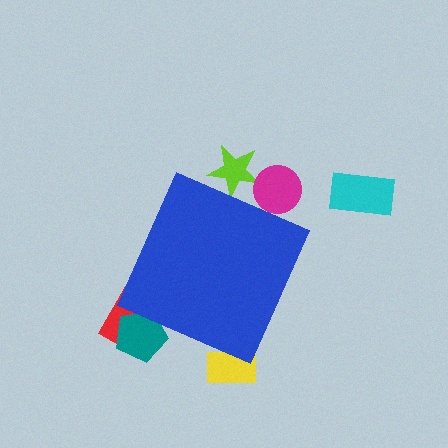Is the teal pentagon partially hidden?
Yes, the teal pentagon is partially hidden behind the blue diamond.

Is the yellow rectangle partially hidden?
Yes, the yellow rectangle is partially hidden behind the blue diamond.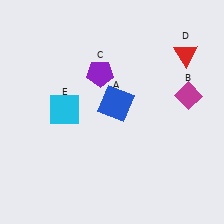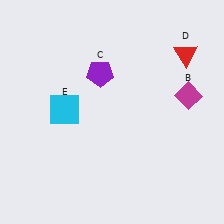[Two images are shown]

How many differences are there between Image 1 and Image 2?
There is 1 difference between the two images.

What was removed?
The blue square (A) was removed in Image 2.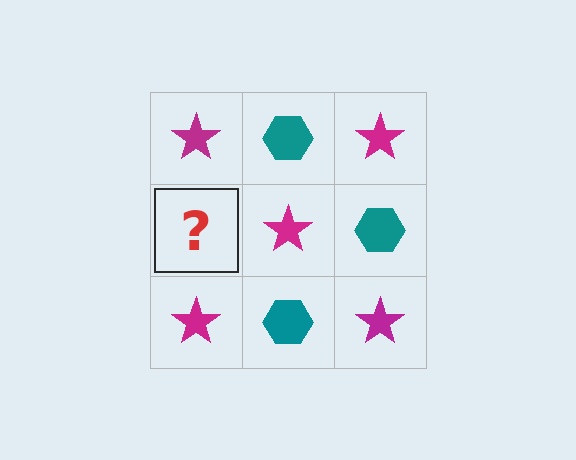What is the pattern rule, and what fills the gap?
The rule is that it alternates magenta star and teal hexagon in a checkerboard pattern. The gap should be filled with a teal hexagon.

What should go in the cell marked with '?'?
The missing cell should contain a teal hexagon.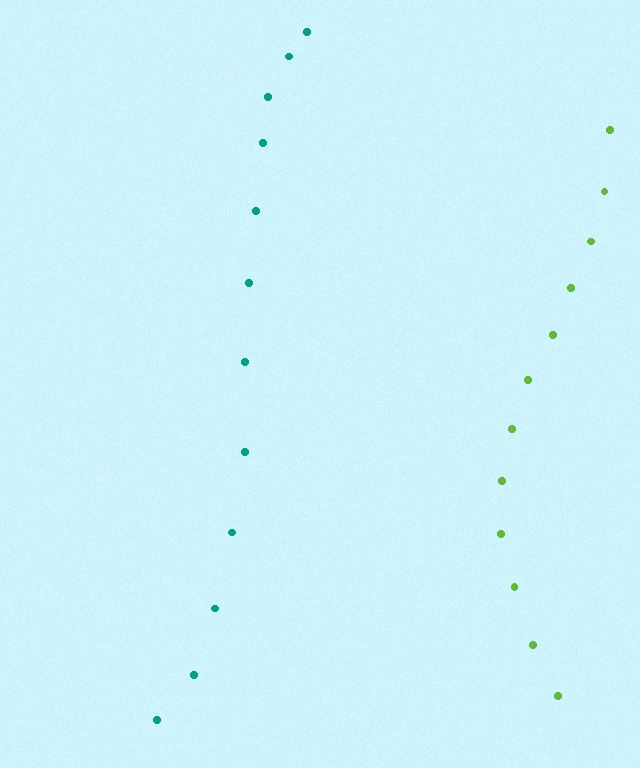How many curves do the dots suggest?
There are 2 distinct paths.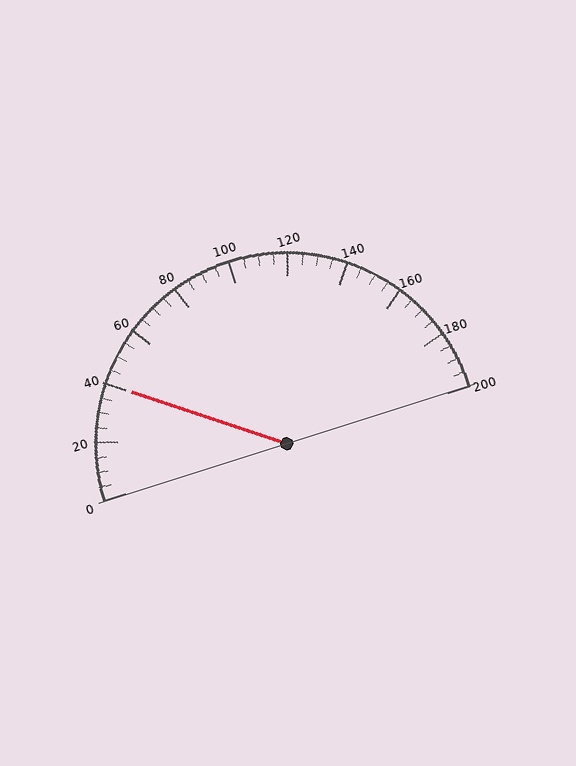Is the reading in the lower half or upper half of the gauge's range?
The reading is in the lower half of the range (0 to 200).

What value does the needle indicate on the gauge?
The needle indicates approximately 40.